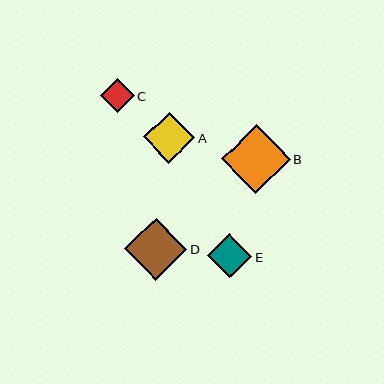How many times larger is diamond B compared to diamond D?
Diamond B is approximately 1.1 times the size of diamond D.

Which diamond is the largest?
Diamond B is the largest with a size of approximately 69 pixels.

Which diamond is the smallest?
Diamond C is the smallest with a size of approximately 34 pixels.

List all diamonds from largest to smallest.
From largest to smallest: B, D, A, E, C.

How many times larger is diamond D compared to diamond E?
Diamond D is approximately 1.4 times the size of diamond E.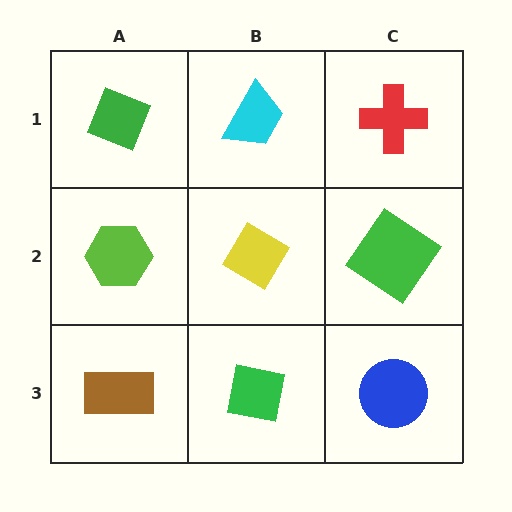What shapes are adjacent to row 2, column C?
A red cross (row 1, column C), a blue circle (row 3, column C), a yellow diamond (row 2, column B).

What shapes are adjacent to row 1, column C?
A green diamond (row 2, column C), a cyan trapezoid (row 1, column B).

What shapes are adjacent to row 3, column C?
A green diamond (row 2, column C), a green square (row 3, column B).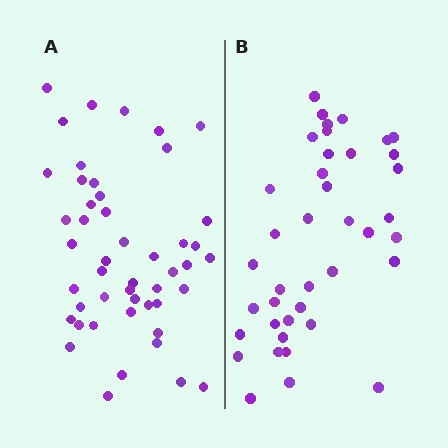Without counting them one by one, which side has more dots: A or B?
Region A (the left region) has more dots.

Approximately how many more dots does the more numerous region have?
Region A has roughly 8 or so more dots than region B.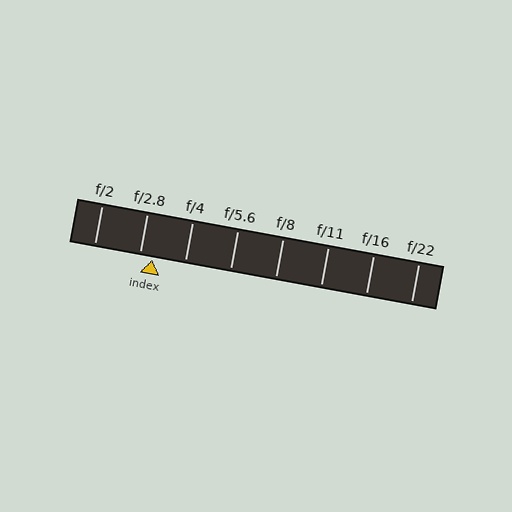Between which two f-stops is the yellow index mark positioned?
The index mark is between f/2.8 and f/4.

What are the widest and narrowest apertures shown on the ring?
The widest aperture shown is f/2 and the narrowest is f/22.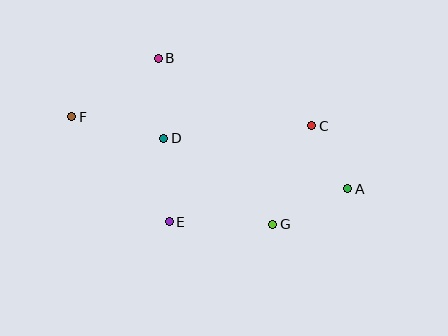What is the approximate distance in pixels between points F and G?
The distance between F and G is approximately 228 pixels.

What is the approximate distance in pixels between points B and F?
The distance between B and F is approximately 105 pixels.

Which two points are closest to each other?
Points A and C are closest to each other.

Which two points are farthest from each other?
Points A and F are farthest from each other.